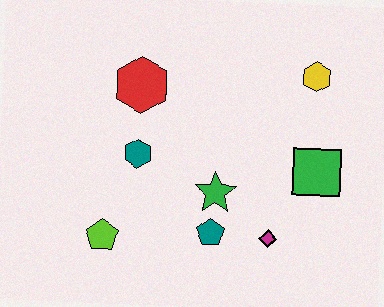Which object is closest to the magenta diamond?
The teal pentagon is closest to the magenta diamond.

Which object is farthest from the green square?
The lime pentagon is farthest from the green square.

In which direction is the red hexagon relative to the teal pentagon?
The red hexagon is above the teal pentagon.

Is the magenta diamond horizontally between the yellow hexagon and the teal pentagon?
Yes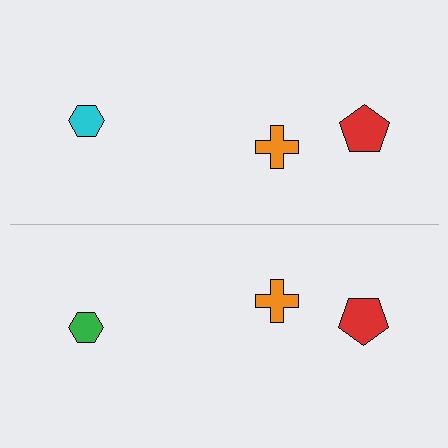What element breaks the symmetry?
The green hexagon on the bottom side breaks the symmetry — its mirror counterpart is cyan.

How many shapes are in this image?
There are 6 shapes in this image.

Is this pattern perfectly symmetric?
No, the pattern is not perfectly symmetric. The green hexagon on the bottom side breaks the symmetry — its mirror counterpart is cyan.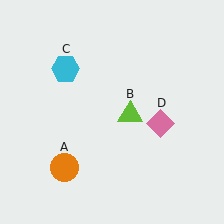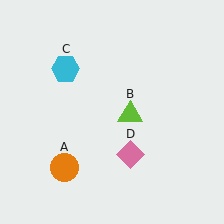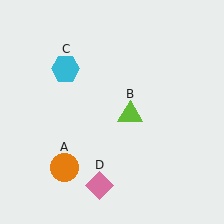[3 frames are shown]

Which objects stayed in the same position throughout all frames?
Orange circle (object A) and lime triangle (object B) and cyan hexagon (object C) remained stationary.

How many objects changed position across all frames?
1 object changed position: pink diamond (object D).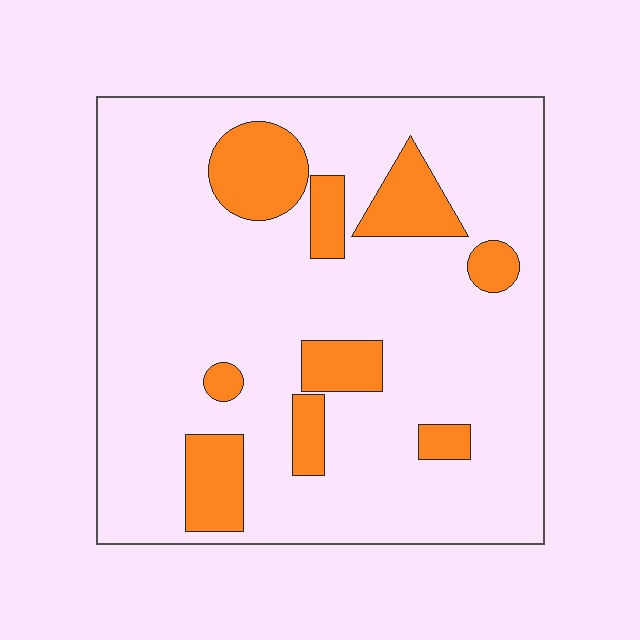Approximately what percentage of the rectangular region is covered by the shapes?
Approximately 15%.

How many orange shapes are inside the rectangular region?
9.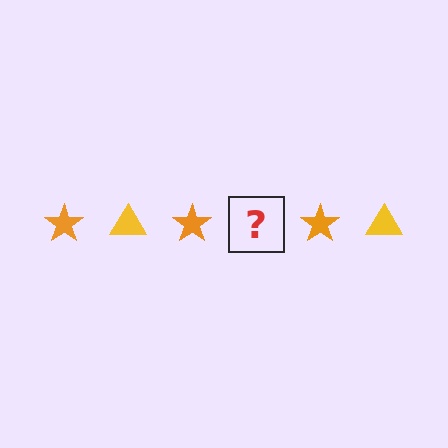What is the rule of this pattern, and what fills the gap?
The rule is that the pattern alternates between orange star and yellow triangle. The gap should be filled with a yellow triangle.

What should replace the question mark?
The question mark should be replaced with a yellow triangle.